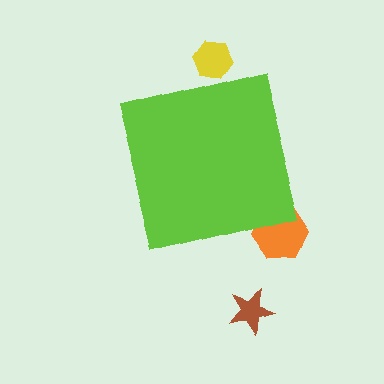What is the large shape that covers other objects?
A lime square.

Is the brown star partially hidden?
No, the brown star is fully visible.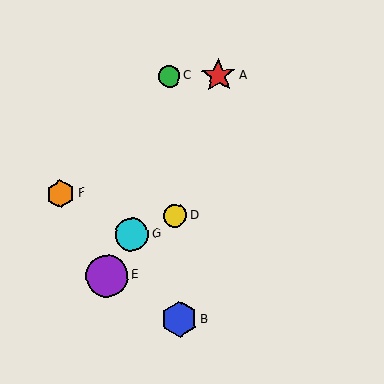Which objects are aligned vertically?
Objects B, C, D are aligned vertically.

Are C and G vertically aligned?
No, C is at x≈169 and G is at x≈132.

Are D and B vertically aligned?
Yes, both are at x≈175.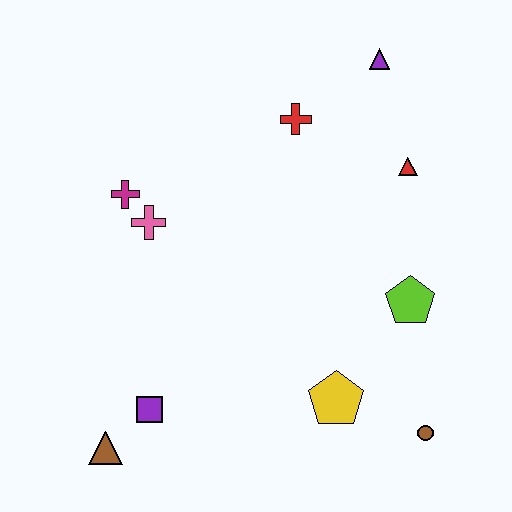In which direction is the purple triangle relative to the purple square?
The purple triangle is above the purple square.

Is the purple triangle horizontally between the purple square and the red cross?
No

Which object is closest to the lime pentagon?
The yellow pentagon is closest to the lime pentagon.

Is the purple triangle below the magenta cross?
No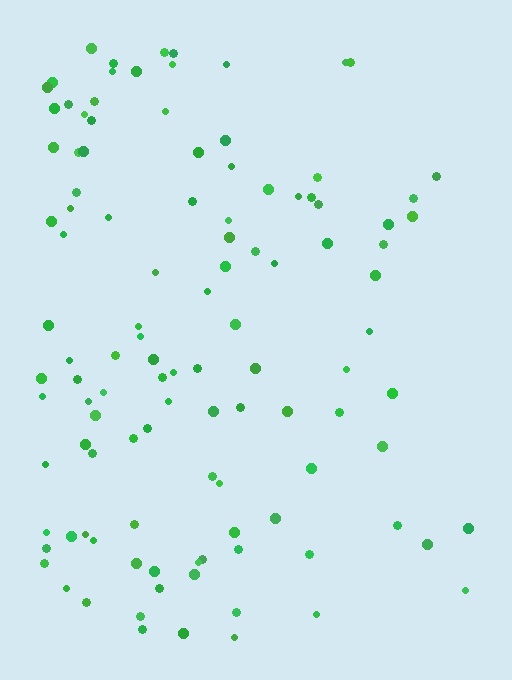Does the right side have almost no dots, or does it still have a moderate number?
Still a moderate number, just noticeably fewer than the left.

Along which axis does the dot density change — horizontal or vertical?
Horizontal.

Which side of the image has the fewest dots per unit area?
The right.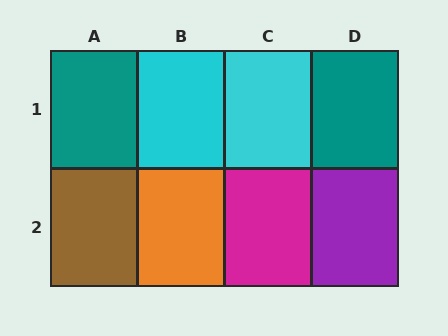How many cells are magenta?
1 cell is magenta.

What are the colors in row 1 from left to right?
Teal, cyan, cyan, teal.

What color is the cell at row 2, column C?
Magenta.